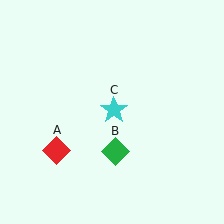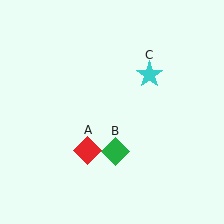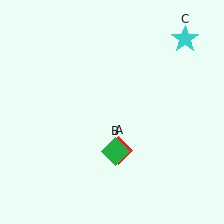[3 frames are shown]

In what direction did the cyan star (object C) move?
The cyan star (object C) moved up and to the right.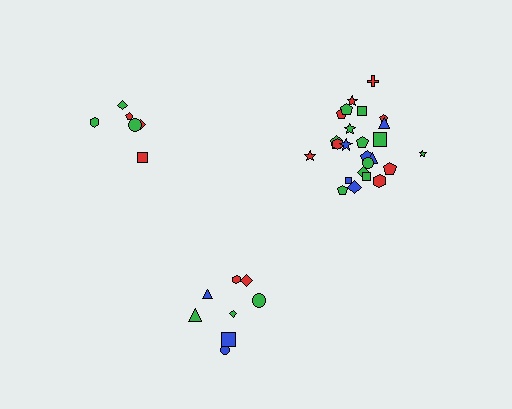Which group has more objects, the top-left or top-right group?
The top-right group.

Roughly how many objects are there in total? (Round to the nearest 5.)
Roughly 40 objects in total.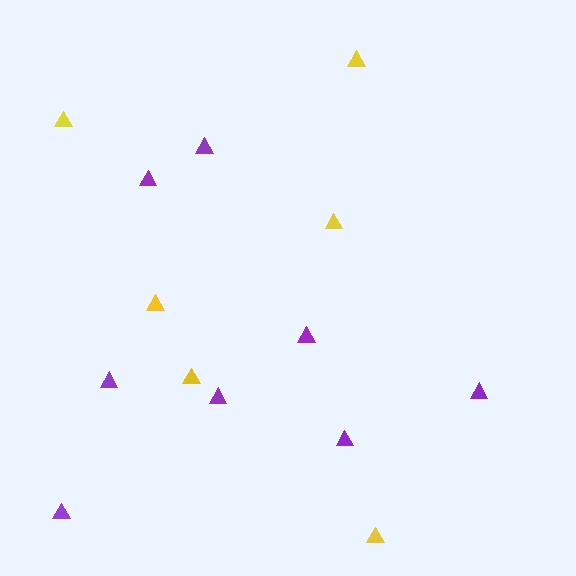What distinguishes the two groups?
There are 2 groups: one group of yellow triangles (6) and one group of purple triangles (8).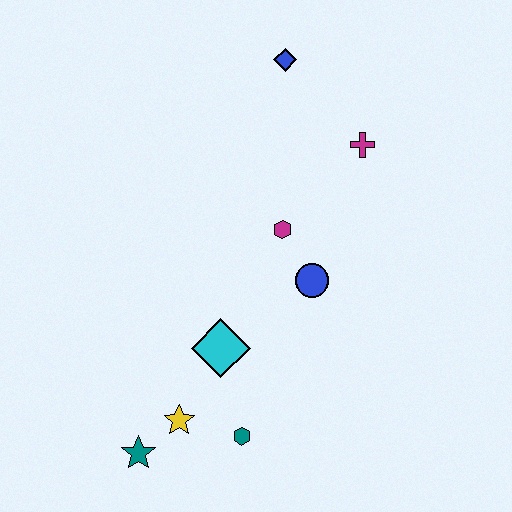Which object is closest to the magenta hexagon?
The blue circle is closest to the magenta hexagon.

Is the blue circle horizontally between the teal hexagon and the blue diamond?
No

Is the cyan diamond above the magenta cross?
No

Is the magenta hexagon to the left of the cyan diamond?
No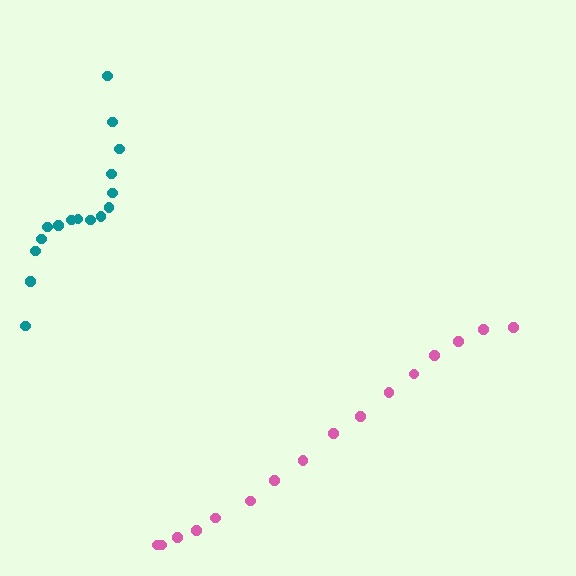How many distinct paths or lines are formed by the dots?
There are 2 distinct paths.